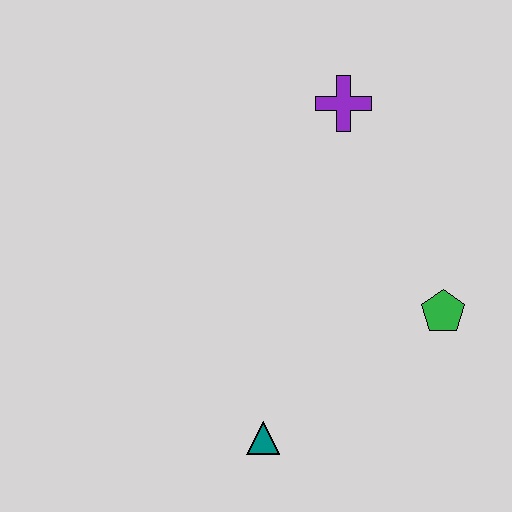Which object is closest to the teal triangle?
The green pentagon is closest to the teal triangle.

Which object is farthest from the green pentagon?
The purple cross is farthest from the green pentagon.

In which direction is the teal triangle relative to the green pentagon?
The teal triangle is to the left of the green pentagon.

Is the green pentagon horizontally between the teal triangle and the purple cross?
No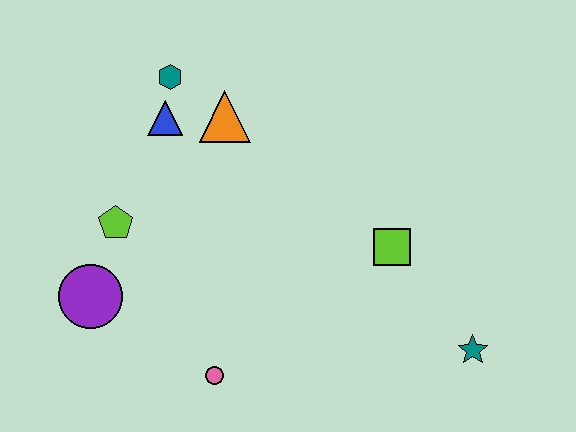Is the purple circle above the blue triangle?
No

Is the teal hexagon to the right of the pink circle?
No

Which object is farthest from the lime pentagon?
The teal star is farthest from the lime pentagon.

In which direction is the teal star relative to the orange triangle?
The teal star is to the right of the orange triangle.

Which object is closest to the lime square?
The teal star is closest to the lime square.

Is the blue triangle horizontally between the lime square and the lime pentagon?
Yes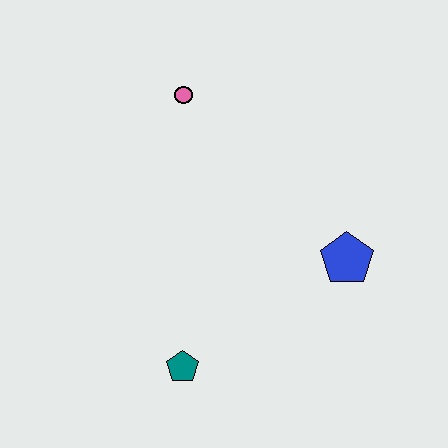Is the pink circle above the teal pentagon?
Yes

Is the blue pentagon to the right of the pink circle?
Yes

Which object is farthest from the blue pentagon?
The pink circle is farthest from the blue pentagon.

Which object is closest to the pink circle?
The blue pentagon is closest to the pink circle.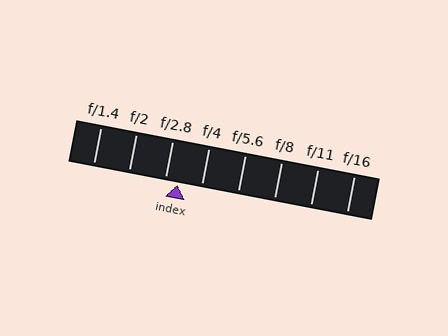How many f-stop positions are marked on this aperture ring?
There are 8 f-stop positions marked.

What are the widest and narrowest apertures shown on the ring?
The widest aperture shown is f/1.4 and the narrowest is f/16.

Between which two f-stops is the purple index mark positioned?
The index mark is between f/2.8 and f/4.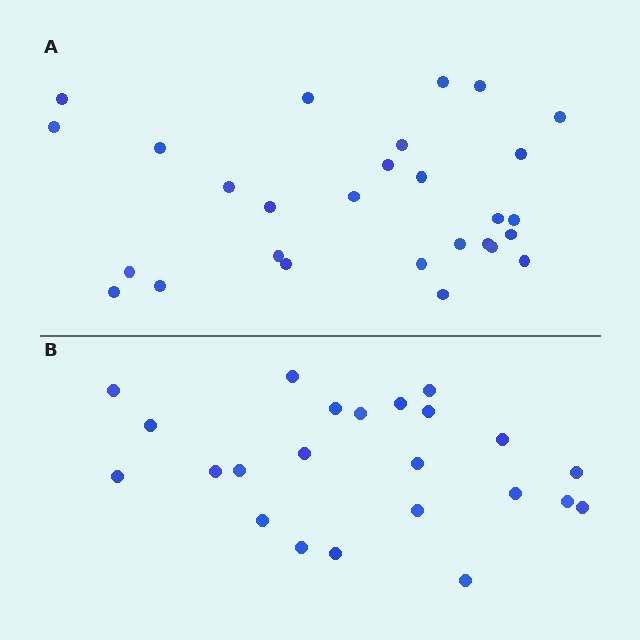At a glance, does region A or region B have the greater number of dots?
Region A (the top region) has more dots.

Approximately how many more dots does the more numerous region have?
Region A has about 5 more dots than region B.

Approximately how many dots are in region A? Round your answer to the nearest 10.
About 30 dots. (The exact count is 28, which rounds to 30.)